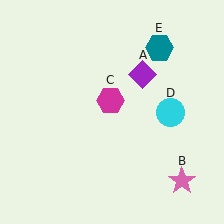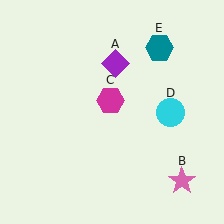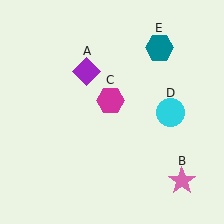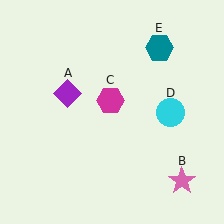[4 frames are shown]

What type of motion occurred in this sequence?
The purple diamond (object A) rotated counterclockwise around the center of the scene.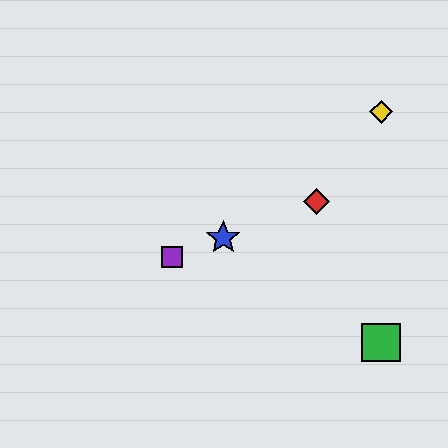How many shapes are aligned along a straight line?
3 shapes (the red diamond, the blue star, the purple square) are aligned along a straight line.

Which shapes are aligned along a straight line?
The red diamond, the blue star, the purple square are aligned along a straight line.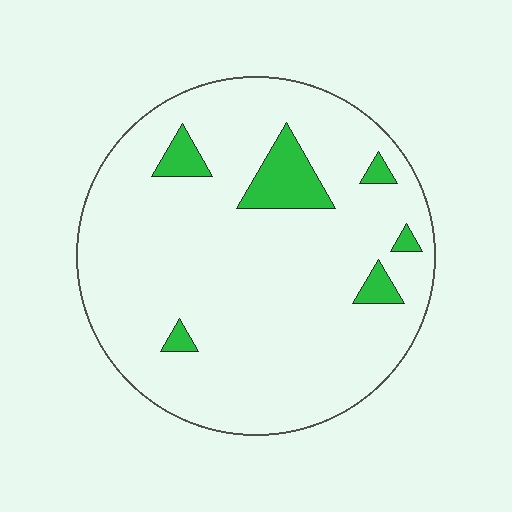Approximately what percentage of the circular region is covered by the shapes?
Approximately 10%.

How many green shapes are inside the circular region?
6.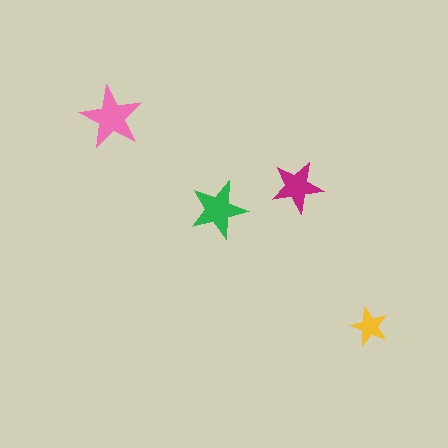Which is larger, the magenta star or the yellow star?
The magenta one.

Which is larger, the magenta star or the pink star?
The pink one.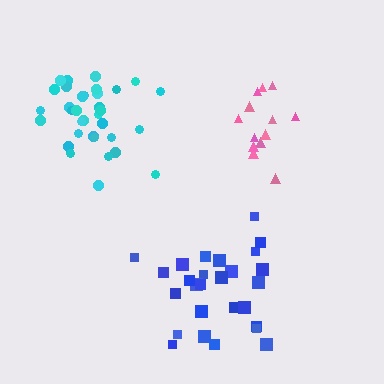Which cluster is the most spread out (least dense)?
Blue.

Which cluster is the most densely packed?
Cyan.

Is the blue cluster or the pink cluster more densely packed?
Pink.